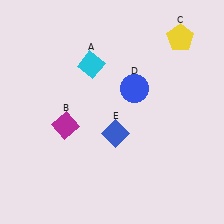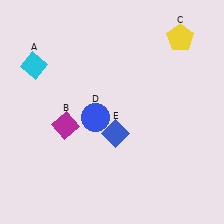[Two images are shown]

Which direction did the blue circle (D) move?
The blue circle (D) moved left.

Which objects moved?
The objects that moved are: the cyan diamond (A), the blue circle (D).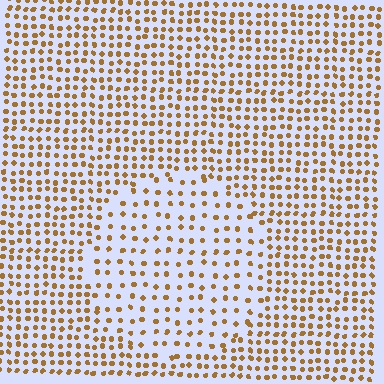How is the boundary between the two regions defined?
The boundary is defined by a change in element density (approximately 1.8x ratio). All elements are the same color, size, and shape.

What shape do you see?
I see a circle.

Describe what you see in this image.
The image contains small brown elements arranged at two different densities. A circle-shaped region is visible where the elements are less densely packed than the surrounding area.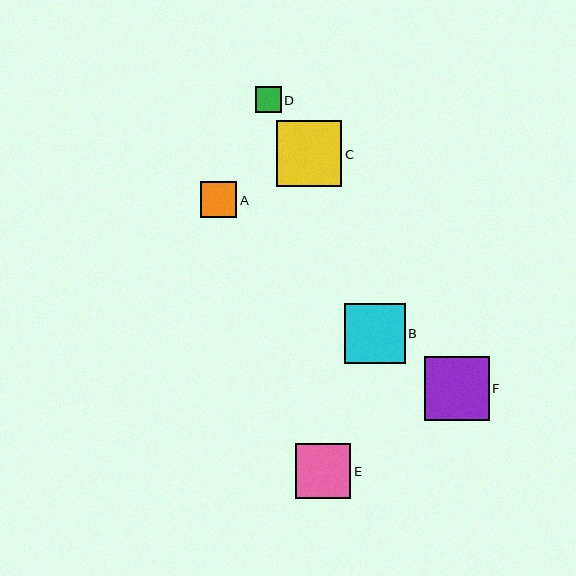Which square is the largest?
Square C is the largest with a size of approximately 66 pixels.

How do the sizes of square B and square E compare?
Square B and square E are approximately the same size.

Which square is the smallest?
Square D is the smallest with a size of approximately 25 pixels.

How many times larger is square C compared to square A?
Square C is approximately 1.8 times the size of square A.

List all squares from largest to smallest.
From largest to smallest: C, F, B, E, A, D.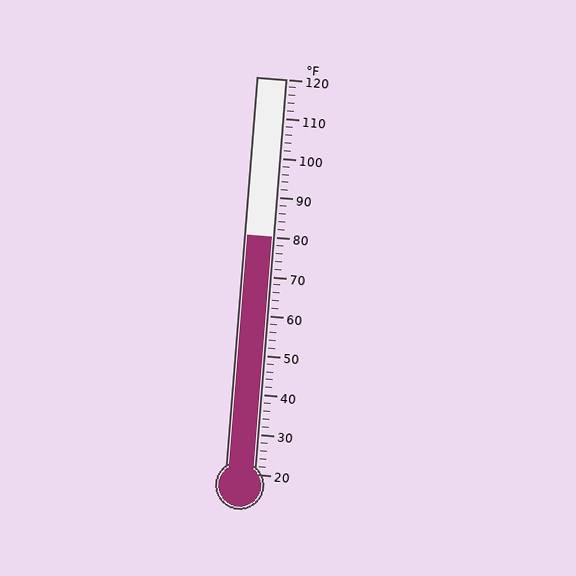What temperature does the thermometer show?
The thermometer shows approximately 80°F.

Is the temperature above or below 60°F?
The temperature is above 60°F.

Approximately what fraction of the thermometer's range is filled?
The thermometer is filled to approximately 60% of its range.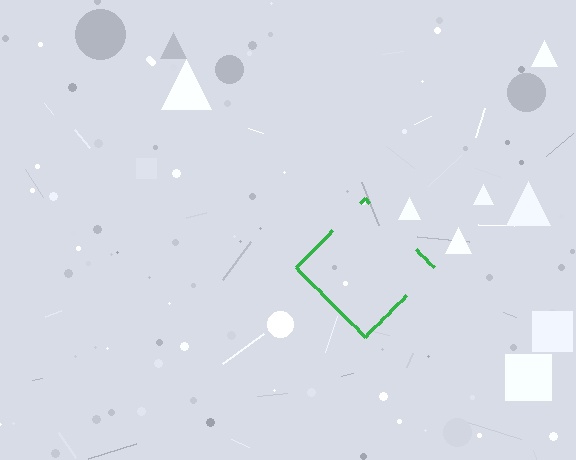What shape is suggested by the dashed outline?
The dashed outline suggests a diamond.